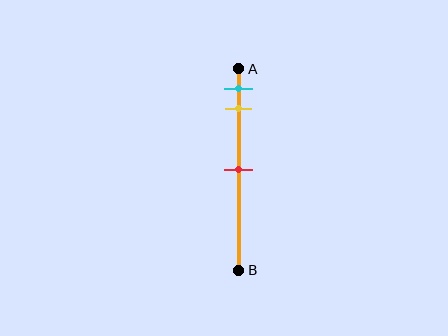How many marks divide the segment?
There are 3 marks dividing the segment.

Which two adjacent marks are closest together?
The cyan and yellow marks are the closest adjacent pair.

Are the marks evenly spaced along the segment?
No, the marks are not evenly spaced.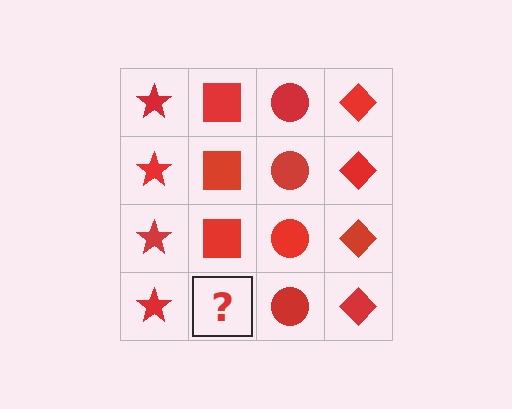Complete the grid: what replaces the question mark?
The question mark should be replaced with a red square.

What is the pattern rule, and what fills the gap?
The rule is that each column has a consistent shape. The gap should be filled with a red square.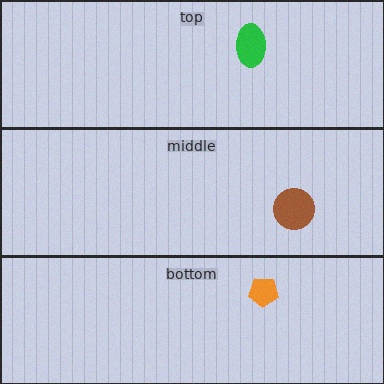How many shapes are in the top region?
1.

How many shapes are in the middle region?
1.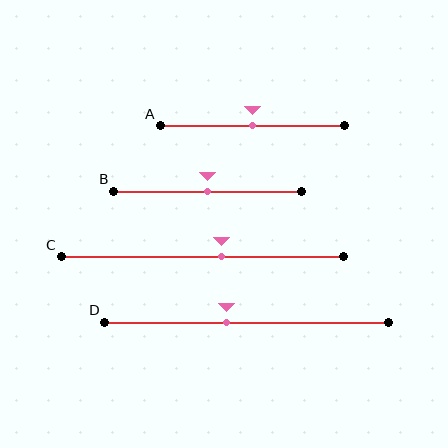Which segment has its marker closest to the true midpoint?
Segment A has its marker closest to the true midpoint.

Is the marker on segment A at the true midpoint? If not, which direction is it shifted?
Yes, the marker on segment A is at the true midpoint.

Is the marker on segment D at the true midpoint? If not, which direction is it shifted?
No, the marker on segment D is shifted to the left by about 7% of the segment length.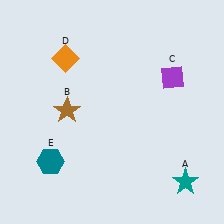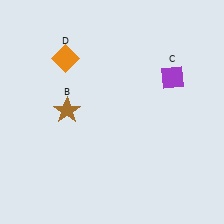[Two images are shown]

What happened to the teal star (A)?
The teal star (A) was removed in Image 2. It was in the bottom-right area of Image 1.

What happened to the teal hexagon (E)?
The teal hexagon (E) was removed in Image 2. It was in the bottom-left area of Image 1.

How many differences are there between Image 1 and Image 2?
There are 2 differences between the two images.